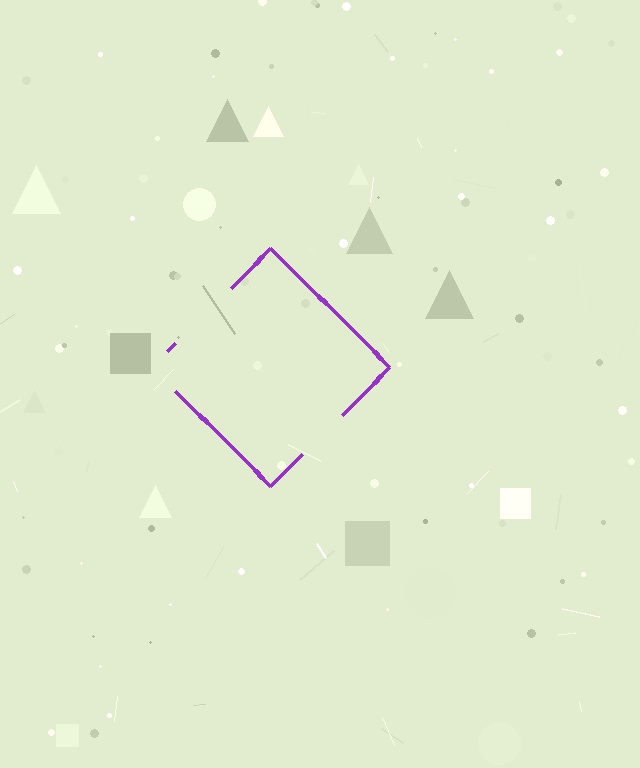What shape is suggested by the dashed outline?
The dashed outline suggests a diamond.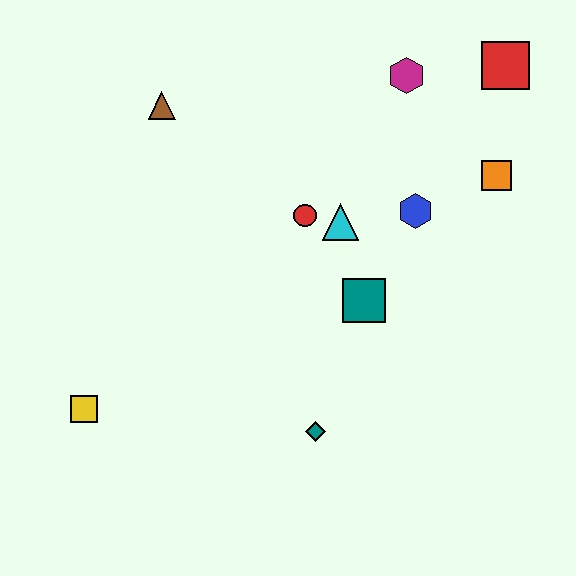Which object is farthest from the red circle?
The yellow square is farthest from the red circle.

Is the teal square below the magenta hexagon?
Yes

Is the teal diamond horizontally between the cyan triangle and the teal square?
No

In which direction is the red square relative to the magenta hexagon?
The red square is to the right of the magenta hexagon.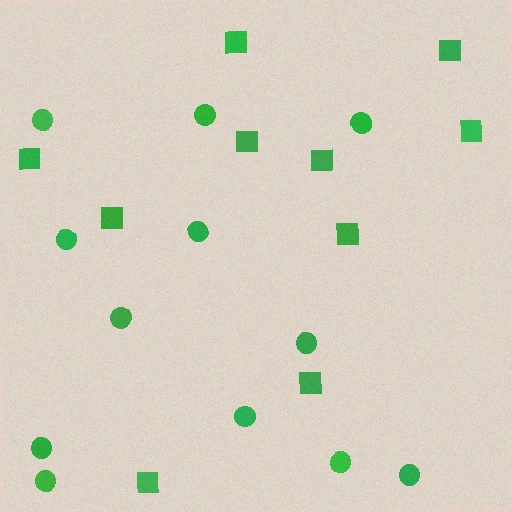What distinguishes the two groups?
There are 2 groups: one group of circles (12) and one group of squares (10).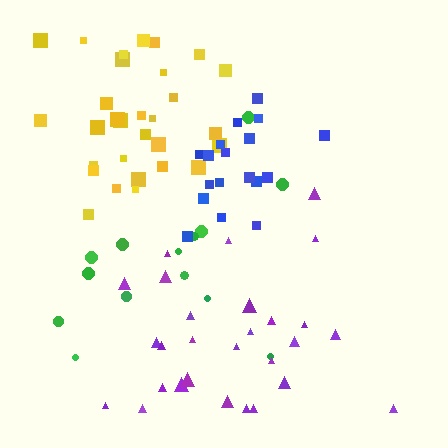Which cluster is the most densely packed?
Yellow.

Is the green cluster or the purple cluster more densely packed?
Purple.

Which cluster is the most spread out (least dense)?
Green.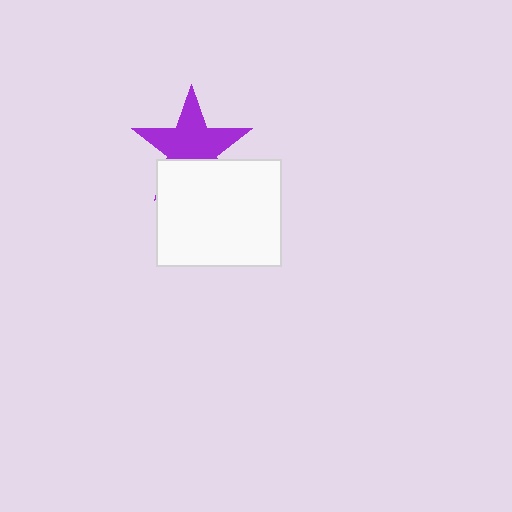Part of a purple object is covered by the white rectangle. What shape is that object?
It is a star.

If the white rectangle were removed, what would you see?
You would see the complete purple star.